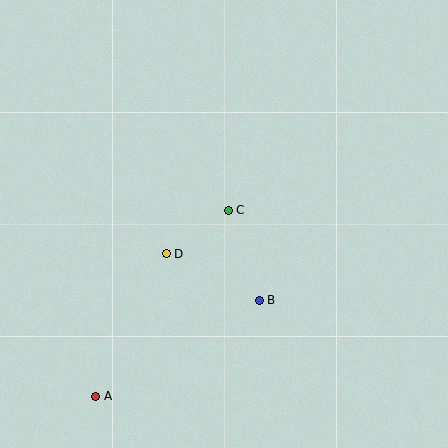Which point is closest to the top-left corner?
Point D is closest to the top-left corner.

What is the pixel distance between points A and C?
The distance between A and C is 228 pixels.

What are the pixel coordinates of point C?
Point C is at (228, 210).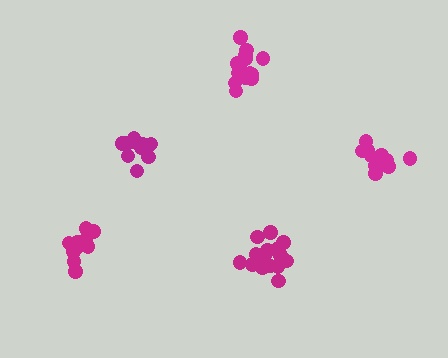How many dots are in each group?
Group 1: 11 dots, Group 2: 16 dots, Group 3: 12 dots, Group 4: 11 dots, Group 5: 14 dots (64 total).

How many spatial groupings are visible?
There are 5 spatial groupings.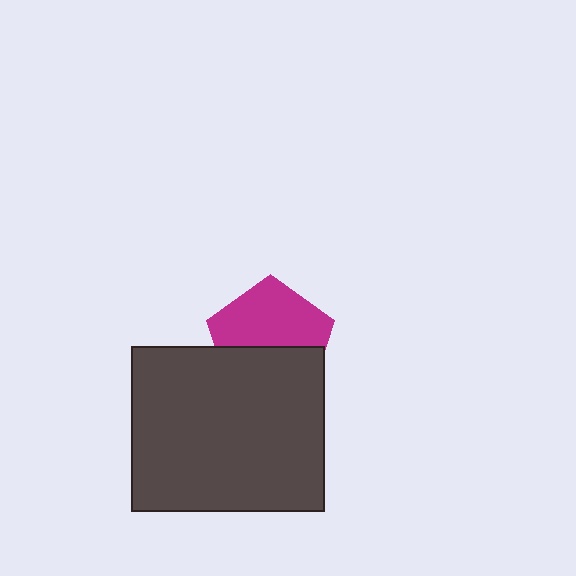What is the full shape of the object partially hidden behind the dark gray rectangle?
The partially hidden object is a magenta pentagon.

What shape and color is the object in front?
The object in front is a dark gray rectangle.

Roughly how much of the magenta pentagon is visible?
About half of it is visible (roughly 56%).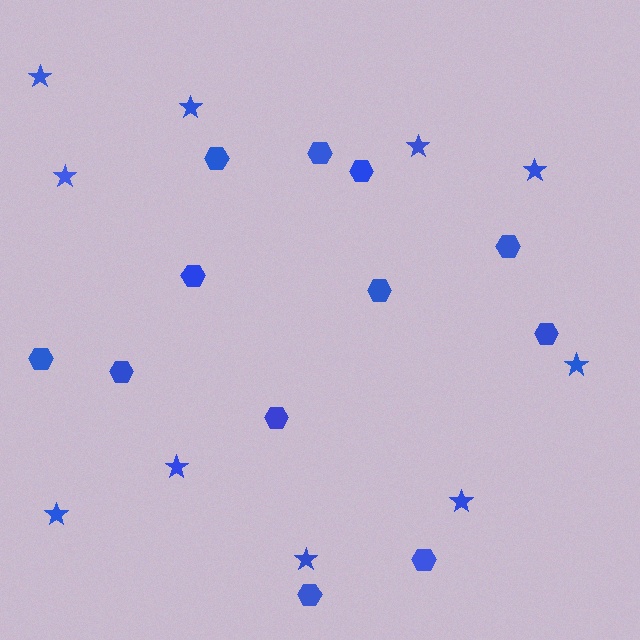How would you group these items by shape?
There are 2 groups: one group of hexagons (12) and one group of stars (10).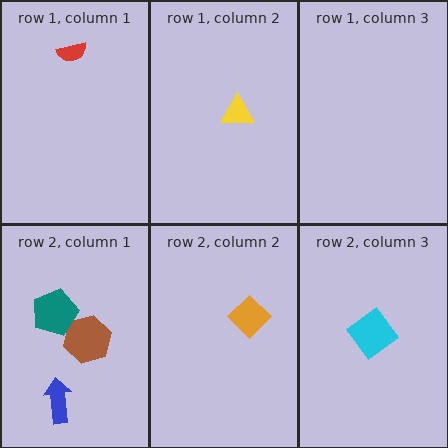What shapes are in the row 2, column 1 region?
The brown hexagon, the teal pentagon, the blue arrow.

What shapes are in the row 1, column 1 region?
The red semicircle.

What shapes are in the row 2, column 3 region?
The cyan diamond.